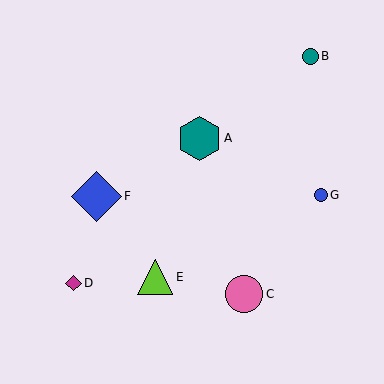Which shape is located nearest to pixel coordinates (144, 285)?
The lime triangle (labeled E) at (155, 277) is nearest to that location.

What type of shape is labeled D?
Shape D is a magenta diamond.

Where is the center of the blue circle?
The center of the blue circle is at (321, 195).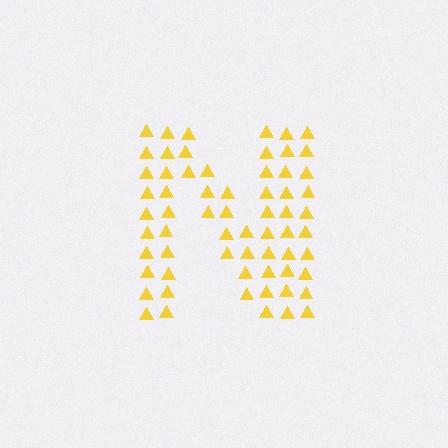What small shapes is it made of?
It is made of small triangles.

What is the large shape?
The large shape is the letter N.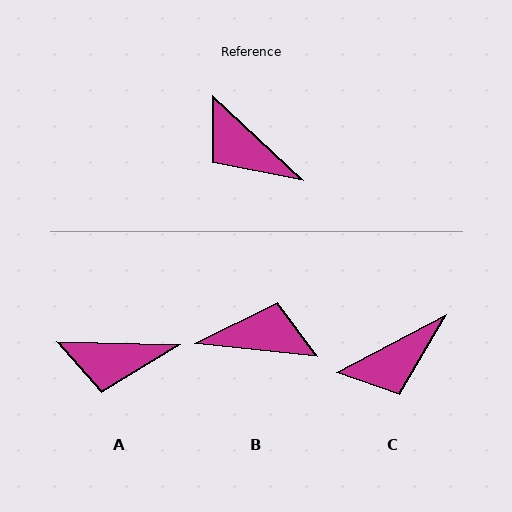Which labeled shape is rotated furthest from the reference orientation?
B, about 143 degrees away.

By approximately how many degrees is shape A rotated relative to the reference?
Approximately 42 degrees counter-clockwise.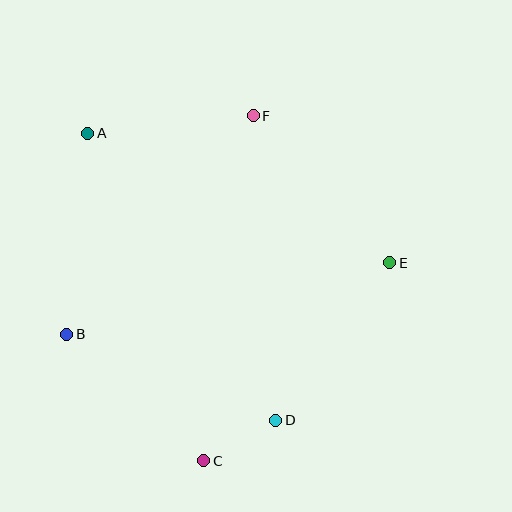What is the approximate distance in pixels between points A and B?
The distance between A and B is approximately 202 pixels.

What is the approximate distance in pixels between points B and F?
The distance between B and F is approximately 287 pixels.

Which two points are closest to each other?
Points C and D are closest to each other.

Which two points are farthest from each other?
Points C and F are farthest from each other.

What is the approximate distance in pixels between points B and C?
The distance between B and C is approximately 187 pixels.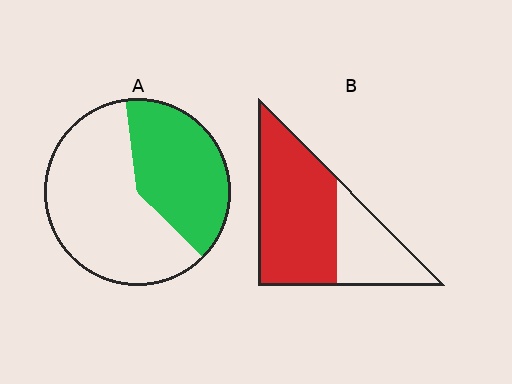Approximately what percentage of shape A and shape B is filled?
A is approximately 40% and B is approximately 65%.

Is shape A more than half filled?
No.